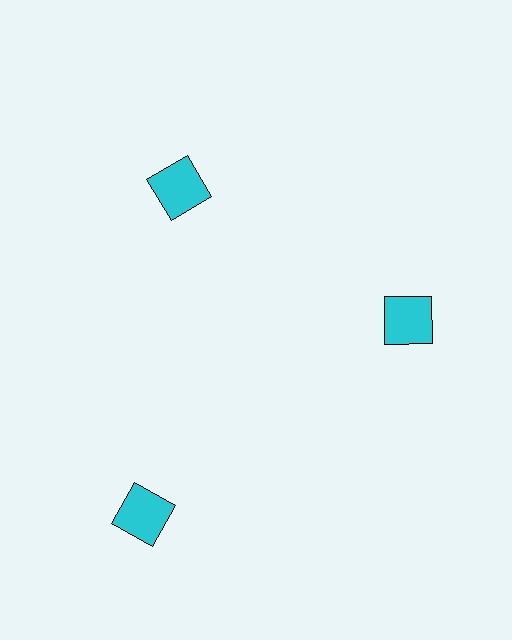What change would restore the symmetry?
The symmetry would be restored by moving it inward, back onto the ring so that all 3 squares sit at equal angles and equal distance from the center.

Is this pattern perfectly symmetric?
No. The 3 cyan squares are arranged in a ring, but one element near the 7 o'clock position is pushed outward from the center, breaking the 3-fold rotational symmetry.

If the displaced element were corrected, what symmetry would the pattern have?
It would have 3-fold rotational symmetry — the pattern would map onto itself every 120 degrees.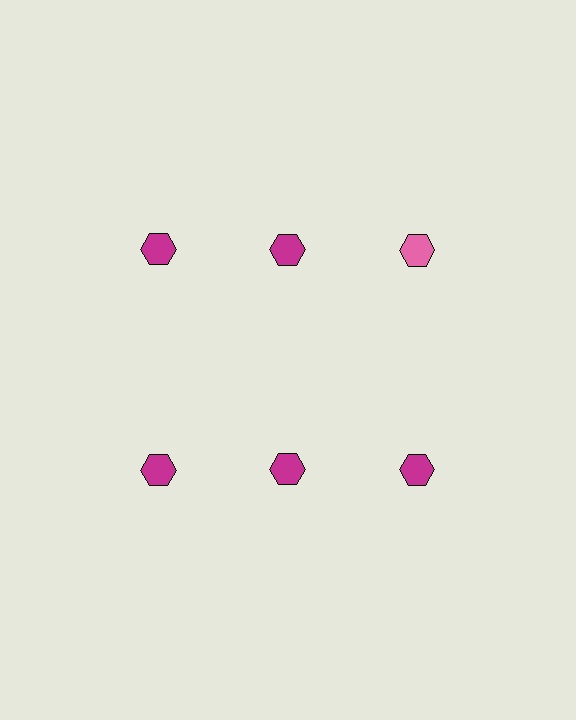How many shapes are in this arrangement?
There are 6 shapes arranged in a grid pattern.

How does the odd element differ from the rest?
It has a different color: pink instead of magenta.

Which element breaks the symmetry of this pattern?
The pink hexagon in the top row, center column breaks the symmetry. All other shapes are magenta hexagons.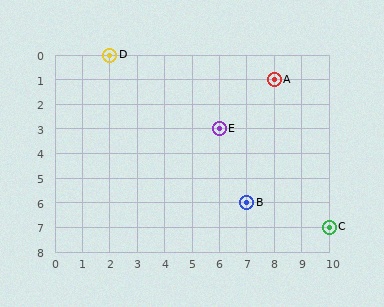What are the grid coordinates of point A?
Point A is at grid coordinates (8, 1).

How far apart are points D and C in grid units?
Points D and C are 8 columns and 7 rows apart (about 10.6 grid units diagonally).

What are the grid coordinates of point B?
Point B is at grid coordinates (7, 6).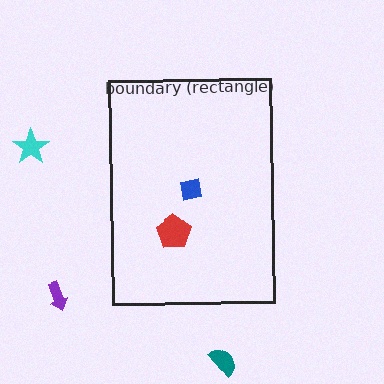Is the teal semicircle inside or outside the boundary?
Outside.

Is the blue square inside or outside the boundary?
Inside.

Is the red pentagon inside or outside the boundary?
Inside.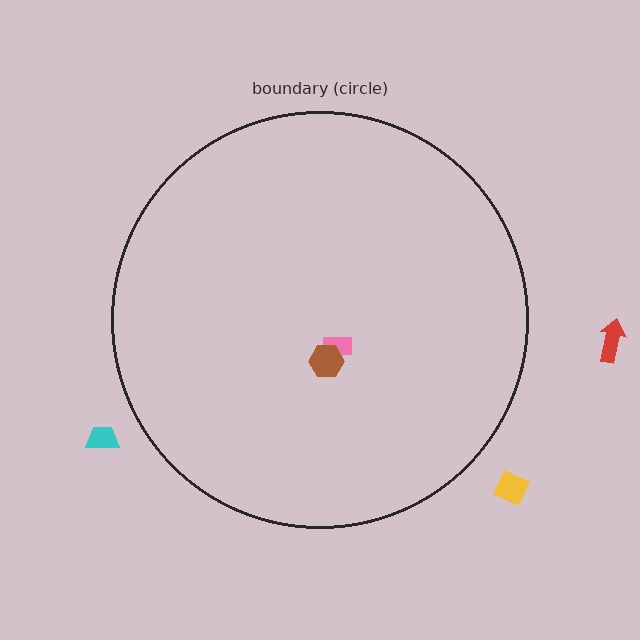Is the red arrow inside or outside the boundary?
Outside.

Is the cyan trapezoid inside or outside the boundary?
Outside.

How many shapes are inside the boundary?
2 inside, 3 outside.